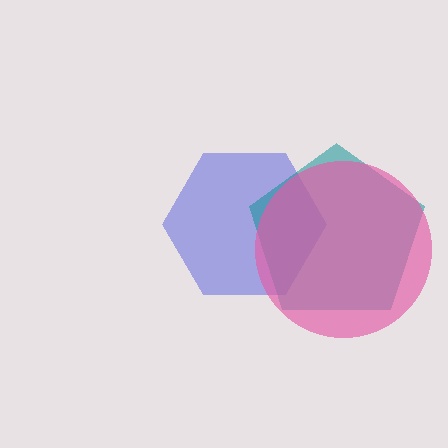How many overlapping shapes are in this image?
There are 3 overlapping shapes in the image.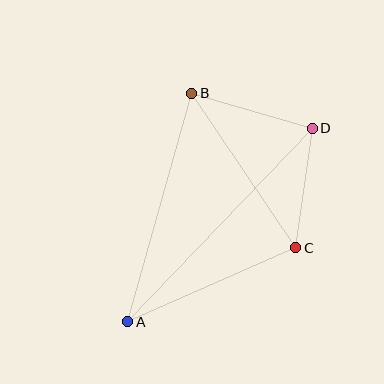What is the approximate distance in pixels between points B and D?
The distance between B and D is approximately 126 pixels.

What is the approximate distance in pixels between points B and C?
The distance between B and C is approximately 187 pixels.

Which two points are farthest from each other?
Points A and D are farthest from each other.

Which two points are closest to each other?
Points C and D are closest to each other.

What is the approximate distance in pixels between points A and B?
The distance between A and B is approximately 238 pixels.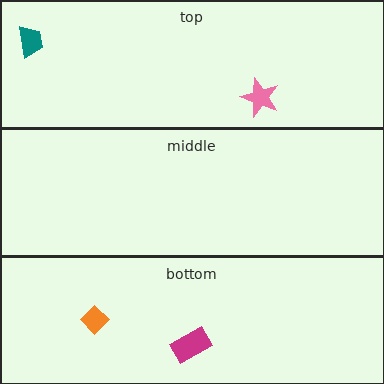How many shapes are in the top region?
2.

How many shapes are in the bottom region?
2.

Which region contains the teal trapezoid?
The top region.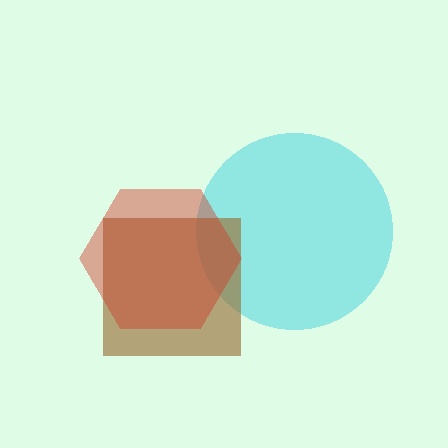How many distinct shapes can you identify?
There are 3 distinct shapes: a cyan circle, a brown square, a red hexagon.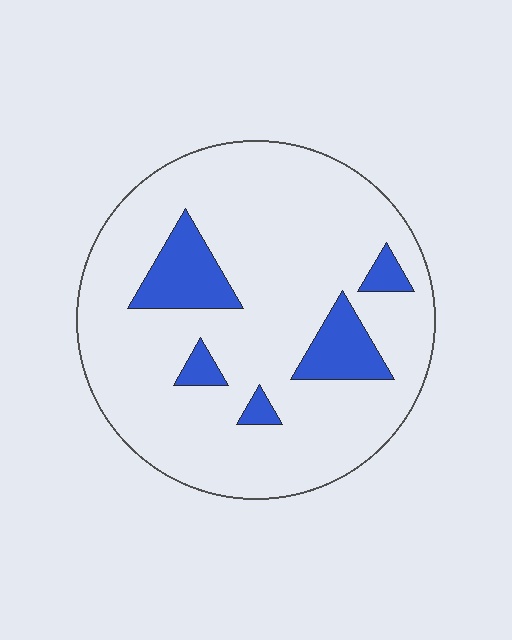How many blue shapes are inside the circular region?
5.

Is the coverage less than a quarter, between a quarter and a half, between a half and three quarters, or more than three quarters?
Less than a quarter.